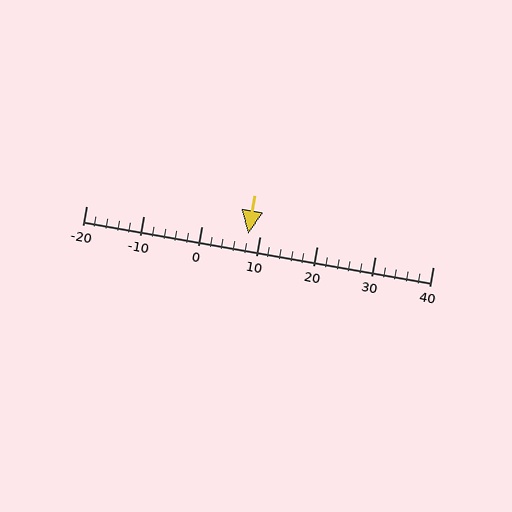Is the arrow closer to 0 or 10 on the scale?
The arrow is closer to 10.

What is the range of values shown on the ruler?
The ruler shows values from -20 to 40.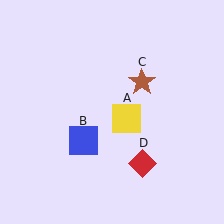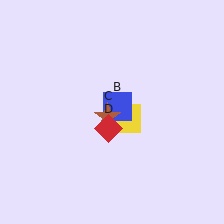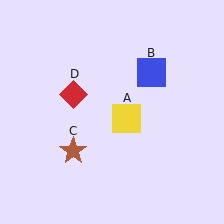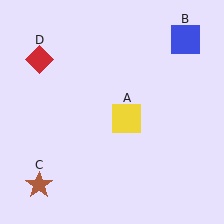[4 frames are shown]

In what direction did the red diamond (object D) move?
The red diamond (object D) moved up and to the left.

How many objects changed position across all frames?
3 objects changed position: blue square (object B), brown star (object C), red diamond (object D).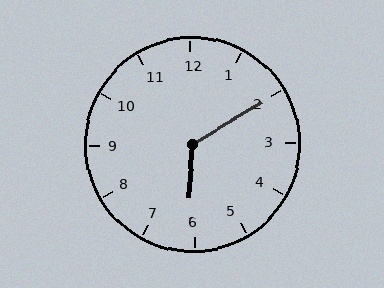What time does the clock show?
6:10.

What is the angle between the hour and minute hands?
Approximately 125 degrees.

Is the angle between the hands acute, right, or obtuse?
It is obtuse.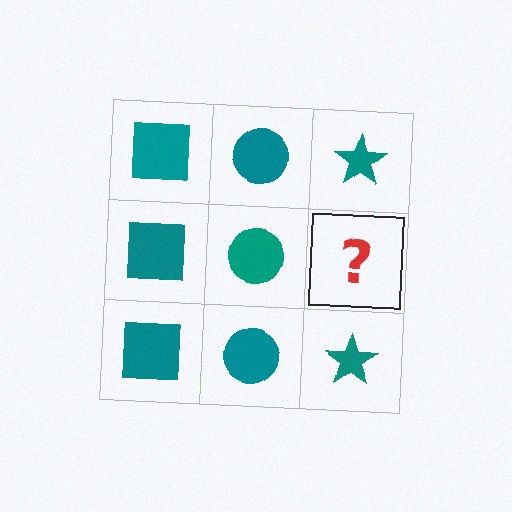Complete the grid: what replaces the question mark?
The question mark should be replaced with a teal star.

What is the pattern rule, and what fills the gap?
The rule is that each column has a consistent shape. The gap should be filled with a teal star.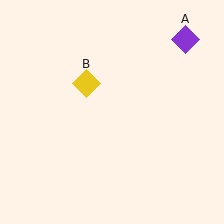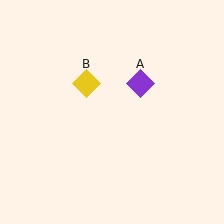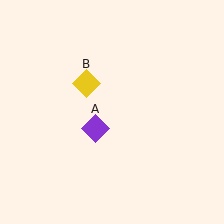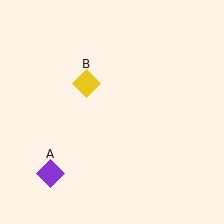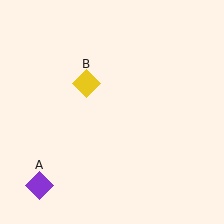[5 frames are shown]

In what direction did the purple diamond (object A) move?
The purple diamond (object A) moved down and to the left.